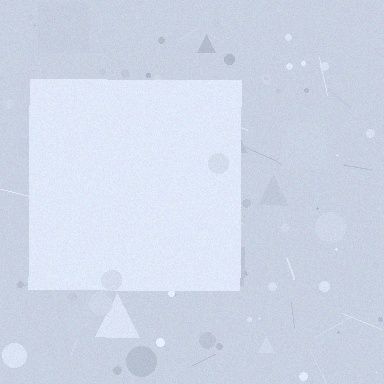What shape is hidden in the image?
A square is hidden in the image.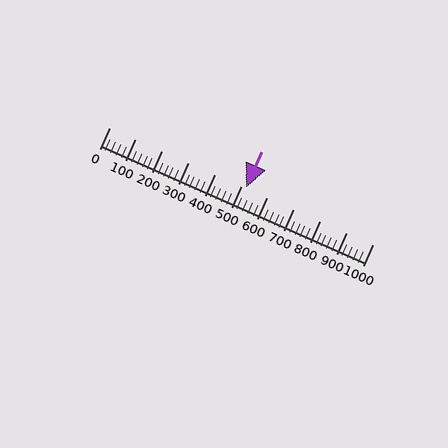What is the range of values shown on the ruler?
The ruler shows values from 0 to 1000.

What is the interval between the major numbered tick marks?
The major tick marks are spaced 100 units apart.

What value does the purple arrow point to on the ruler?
The purple arrow points to approximately 520.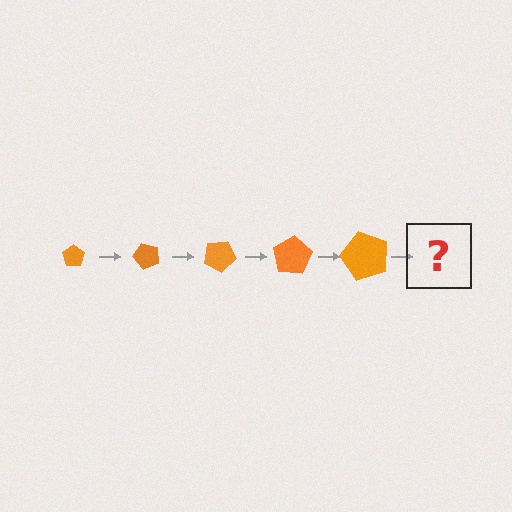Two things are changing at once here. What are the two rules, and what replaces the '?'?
The two rules are that the pentagon grows larger each step and it rotates 50 degrees each step. The '?' should be a pentagon, larger than the previous one and rotated 250 degrees from the start.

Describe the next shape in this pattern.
It should be a pentagon, larger than the previous one and rotated 250 degrees from the start.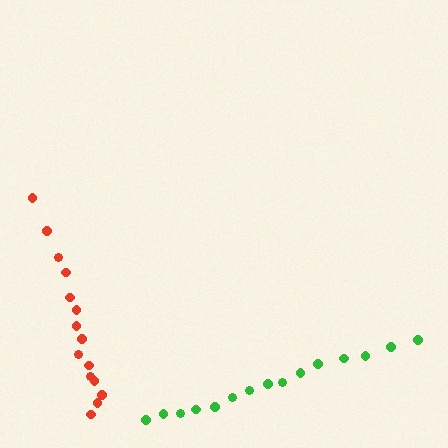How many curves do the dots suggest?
There are 2 distinct paths.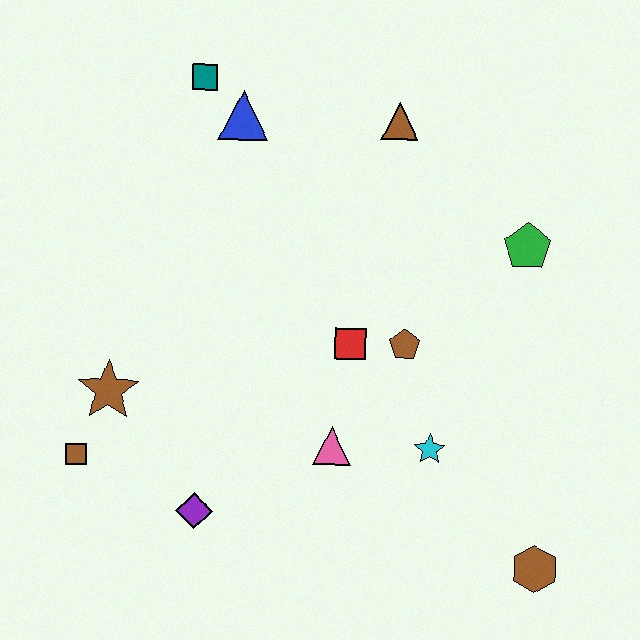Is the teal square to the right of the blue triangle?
No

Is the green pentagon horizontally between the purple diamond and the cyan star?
No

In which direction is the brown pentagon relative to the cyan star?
The brown pentagon is above the cyan star.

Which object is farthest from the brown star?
The brown hexagon is farthest from the brown star.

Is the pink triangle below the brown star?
Yes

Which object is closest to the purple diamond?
The brown square is closest to the purple diamond.